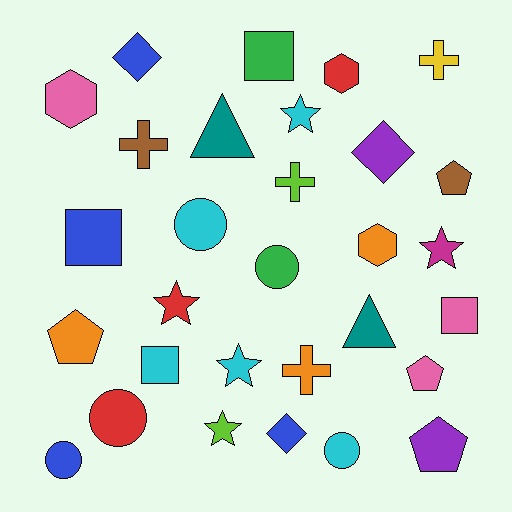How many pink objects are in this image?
There are 3 pink objects.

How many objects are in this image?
There are 30 objects.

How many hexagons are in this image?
There are 3 hexagons.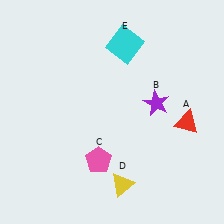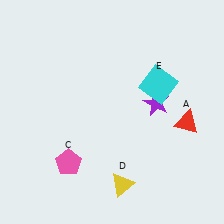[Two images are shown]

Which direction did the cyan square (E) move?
The cyan square (E) moved down.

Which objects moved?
The objects that moved are: the pink pentagon (C), the cyan square (E).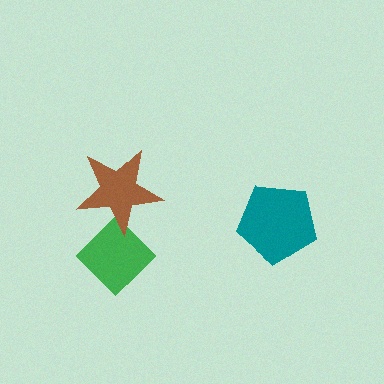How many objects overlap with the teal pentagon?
0 objects overlap with the teal pentagon.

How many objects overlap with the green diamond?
1 object overlaps with the green diamond.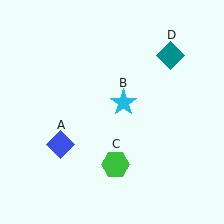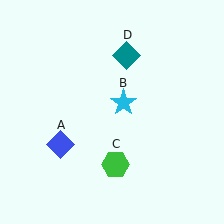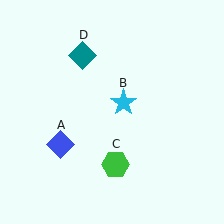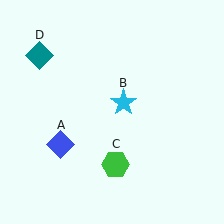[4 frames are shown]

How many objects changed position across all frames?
1 object changed position: teal diamond (object D).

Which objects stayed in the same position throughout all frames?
Blue diamond (object A) and cyan star (object B) and green hexagon (object C) remained stationary.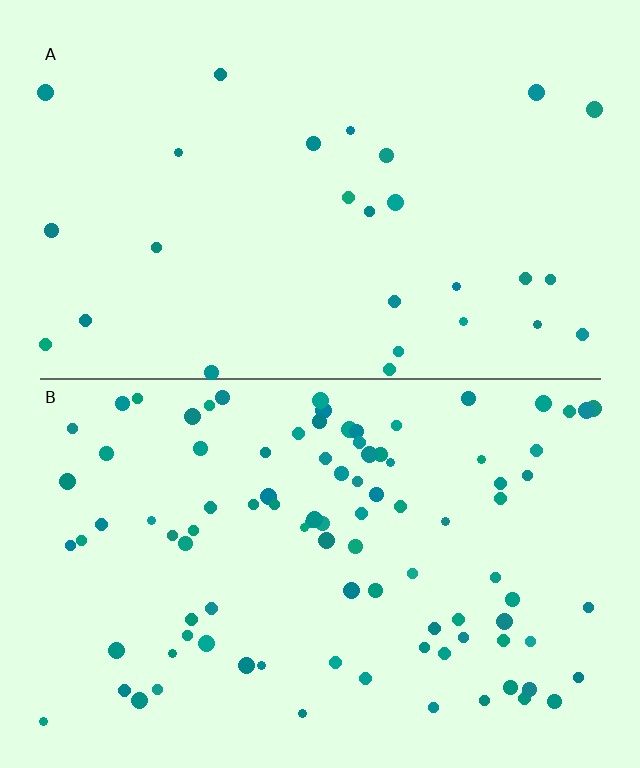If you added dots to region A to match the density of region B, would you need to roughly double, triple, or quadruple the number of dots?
Approximately quadruple.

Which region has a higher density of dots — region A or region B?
B (the bottom).